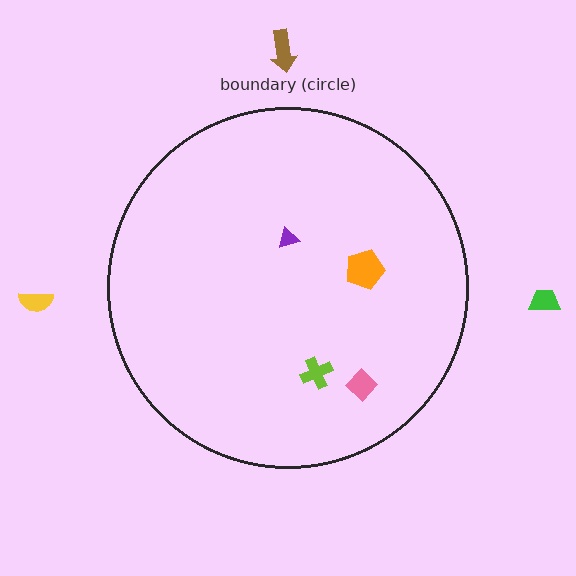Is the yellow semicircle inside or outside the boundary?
Outside.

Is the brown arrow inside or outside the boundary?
Outside.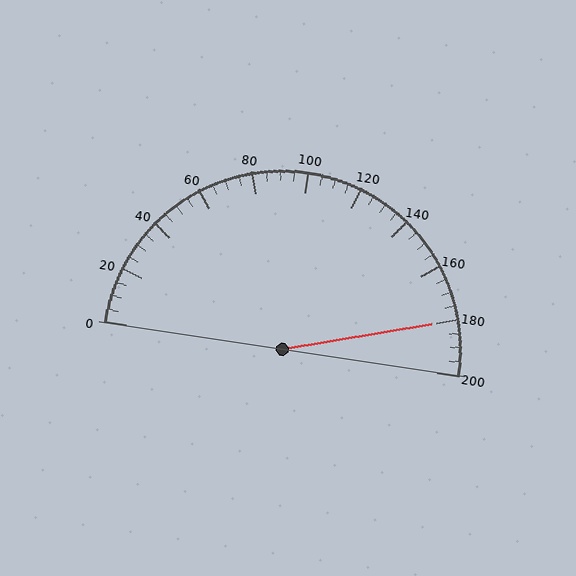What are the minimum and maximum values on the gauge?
The gauge ranges from 0 to 200.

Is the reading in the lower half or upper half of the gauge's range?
The reading is in the upper half of the range (0 to 200).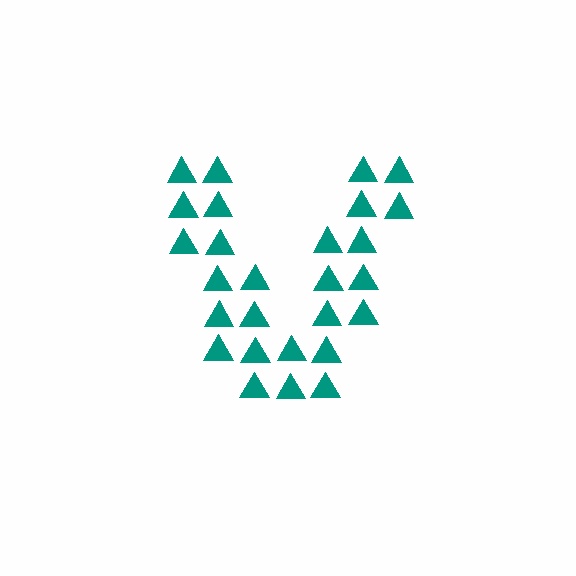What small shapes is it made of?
It is made of small triangles.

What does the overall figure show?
The overall figure shows the letter V.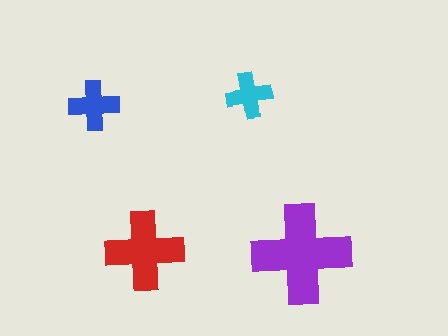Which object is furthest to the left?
The blue cross is leftmost.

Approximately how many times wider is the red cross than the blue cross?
About 1.5 times wider.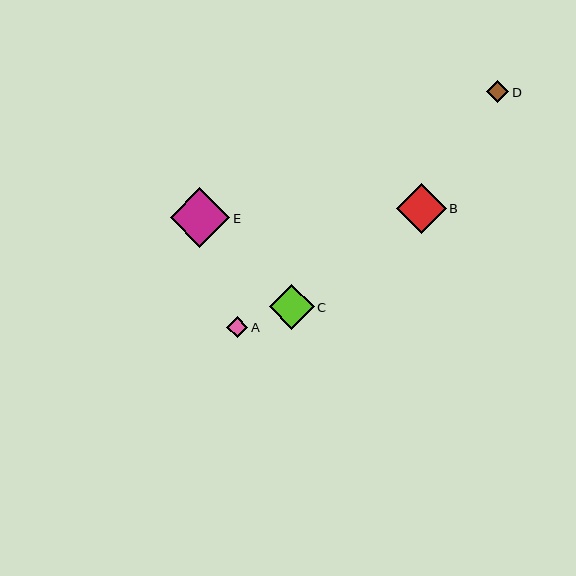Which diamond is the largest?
Diamond E is the largest with a size of approximately 60 pixels.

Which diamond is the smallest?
Diamond A is the smallest with a size of approximately 21 pixels.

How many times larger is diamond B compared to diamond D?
Diamond B is approximately 2.3 times the size of diamond D.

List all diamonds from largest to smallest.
From largest to smallest: E, B, C, D, A.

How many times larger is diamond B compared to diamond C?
Diamond B is approximately 1.1 times the size of diamond C.